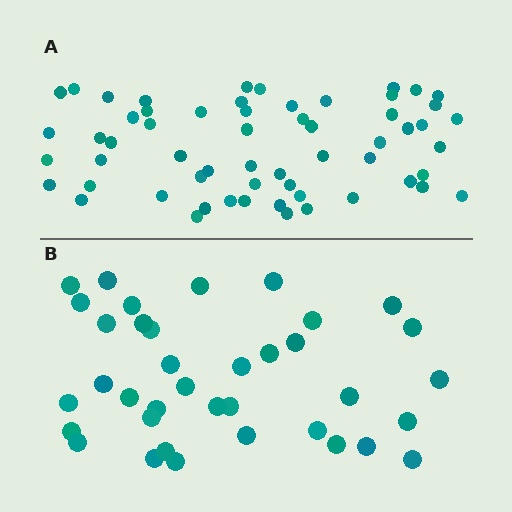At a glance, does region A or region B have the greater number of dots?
Region A (the top region) has more dots.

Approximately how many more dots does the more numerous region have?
Region A has approximately 20 more dots than region B.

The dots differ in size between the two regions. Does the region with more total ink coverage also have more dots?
No. Region B has more total ink coverage because its dots are larger, but region A actually contains more individual dots. Total area can be misleading — the number of items is what matters here.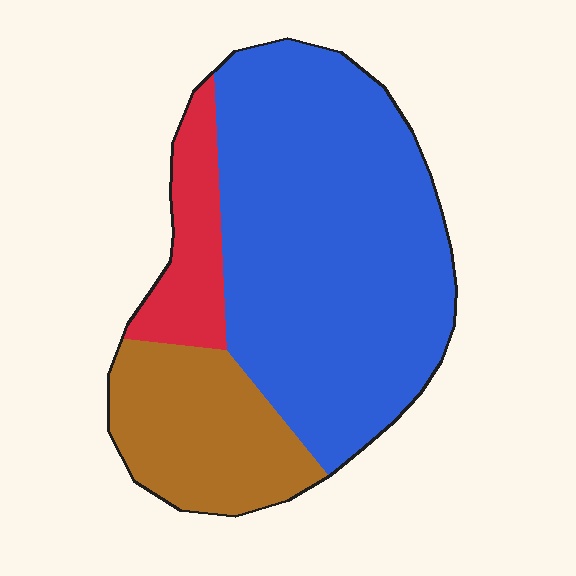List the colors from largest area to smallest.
From largest to smallest: blue, brown, red.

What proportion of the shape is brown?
Brown takes up less than a quarter of the shape.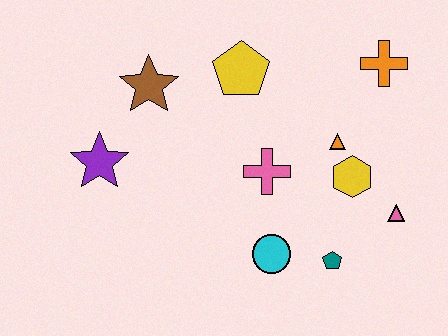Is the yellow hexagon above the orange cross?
No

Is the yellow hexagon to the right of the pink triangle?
No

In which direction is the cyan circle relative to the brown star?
The cyan circle is below the brown star.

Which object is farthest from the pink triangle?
The purple star is farthest from the pink triangle.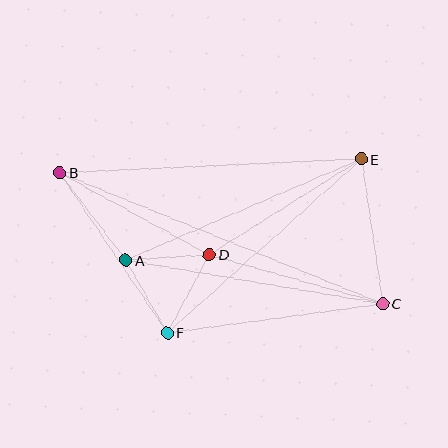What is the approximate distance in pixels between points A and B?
The distance between A and B is approximately 109 pixels.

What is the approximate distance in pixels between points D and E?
The distance between D and E is approximately 180 pixels.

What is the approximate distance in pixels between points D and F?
The distance between D and F is approximately 89 pixels.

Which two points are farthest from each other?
Points B and C are farthest from each other.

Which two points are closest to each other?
Points A and F are closest to each other.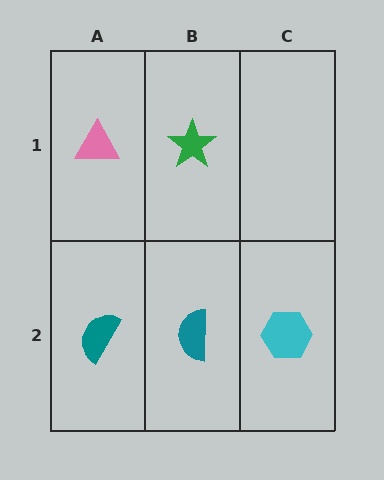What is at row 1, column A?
A pink triangle.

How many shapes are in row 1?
2 shapes.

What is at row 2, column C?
A cyan hexagon.